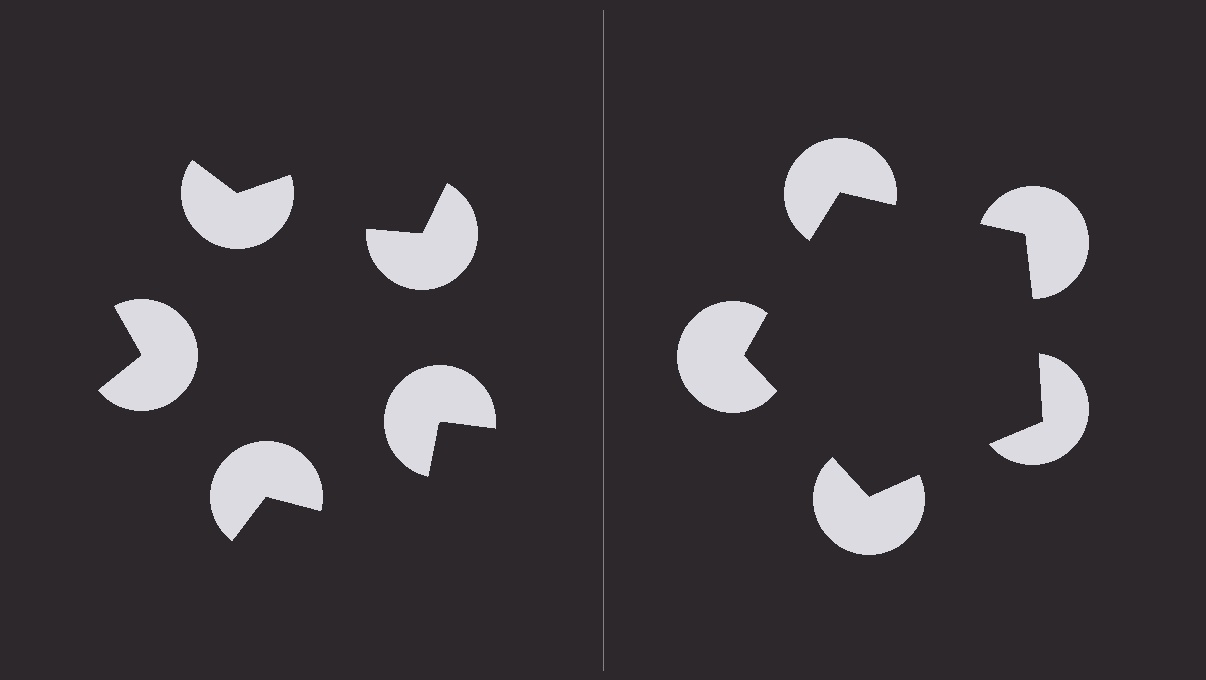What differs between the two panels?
The pac-man discs are positioned identically on both sides; only the wedge orientations differ. On the right they align to a pentagon; on the left they are misaligned.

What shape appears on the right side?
An illusory pentagon.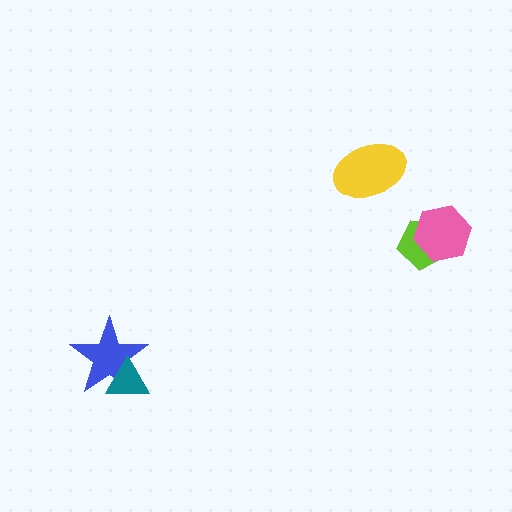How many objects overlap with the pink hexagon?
1 object overlaps with the pink hexagon.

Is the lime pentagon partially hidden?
Yes, it is partially covered by another shape.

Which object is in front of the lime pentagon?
The pink hexagon is in front of the lime pentagon.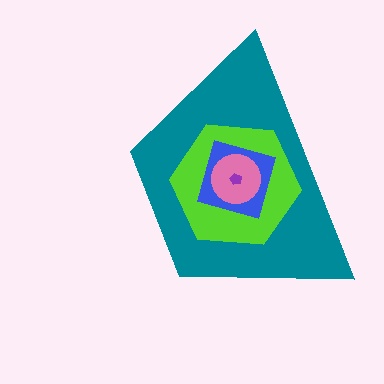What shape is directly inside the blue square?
The pink circle.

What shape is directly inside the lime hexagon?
The blue square.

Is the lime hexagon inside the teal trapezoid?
Yes.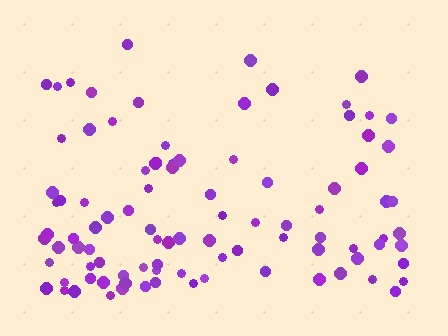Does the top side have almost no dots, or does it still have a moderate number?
Still a moderate number, just noticeably fewer than the bottom.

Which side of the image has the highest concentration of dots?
The bottom.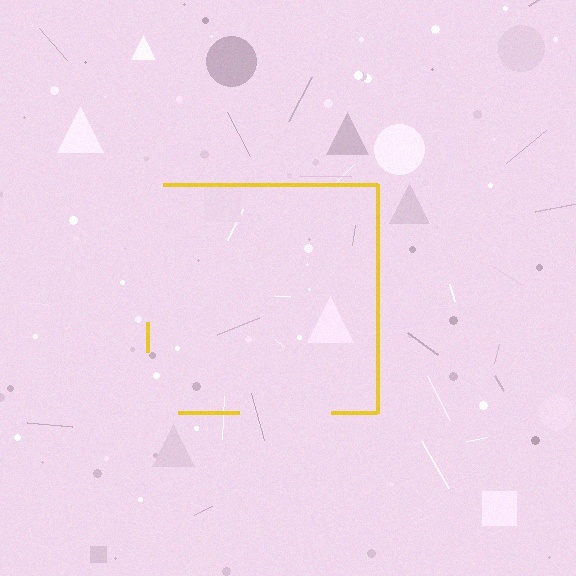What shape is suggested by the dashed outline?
The dashed outline suggests a square.